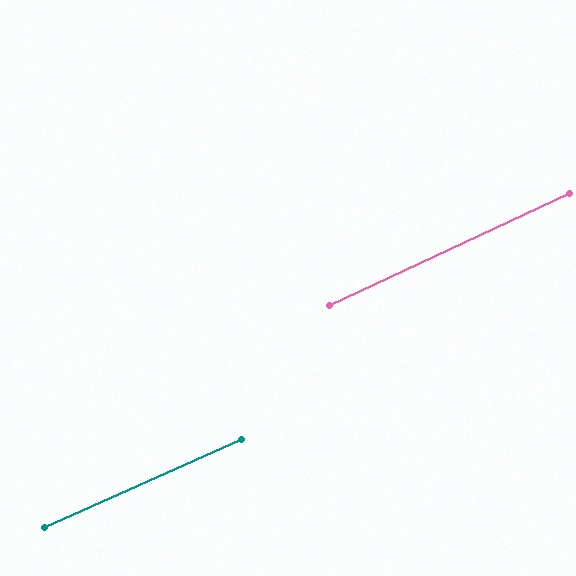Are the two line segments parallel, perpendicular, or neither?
Parallel — their directions differ by only 0.8°.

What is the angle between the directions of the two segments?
Approximately 1 degree.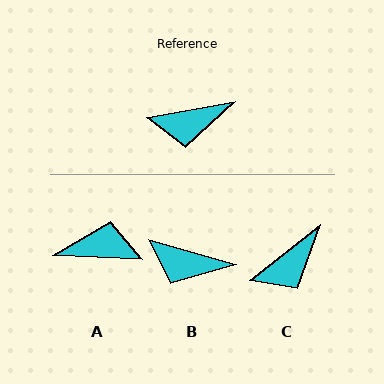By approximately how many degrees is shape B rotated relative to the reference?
Approximately 26 degrees clockwise.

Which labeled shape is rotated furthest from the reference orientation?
A, about 167 degrees away.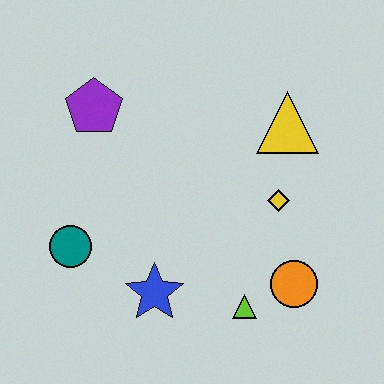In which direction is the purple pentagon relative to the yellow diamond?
The purple pentagon is to the left of the yellow diamond.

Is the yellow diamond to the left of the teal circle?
No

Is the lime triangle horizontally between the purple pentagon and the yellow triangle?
Yes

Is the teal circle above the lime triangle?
Yes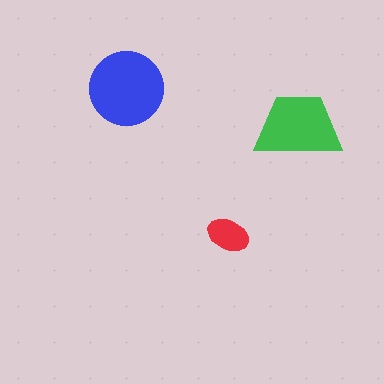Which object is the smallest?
The red ellipse.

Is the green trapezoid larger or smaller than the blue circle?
Smaller.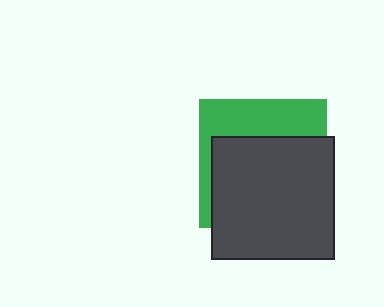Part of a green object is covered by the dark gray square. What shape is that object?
It is a square.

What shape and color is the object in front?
The object in front is a dark gray square.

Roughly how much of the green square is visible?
A small part of it is visible (roughly 35%).